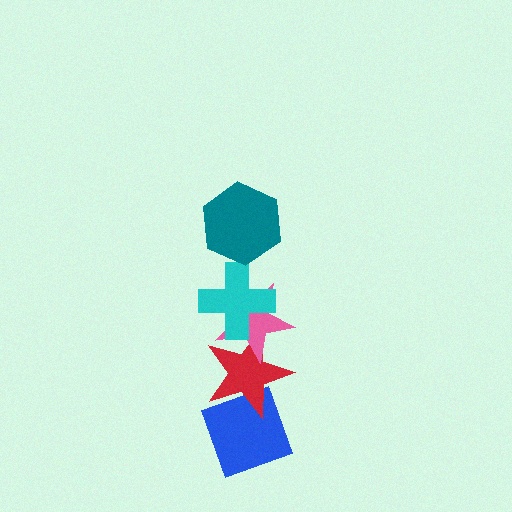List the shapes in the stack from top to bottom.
From top to bottom: the teal hexagon, the cyan cross, the pink star, the red star, the blue diamond.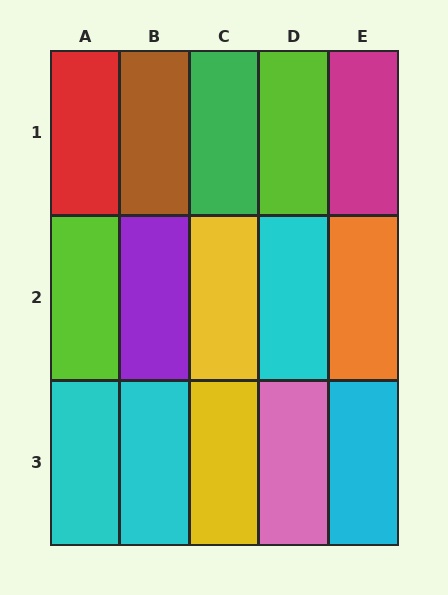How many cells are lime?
2 cells are lime.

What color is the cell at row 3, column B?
Cyan.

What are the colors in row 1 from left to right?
Red, brown, green, lime, magenta.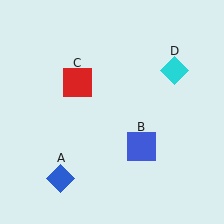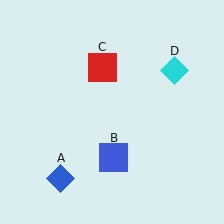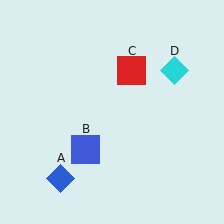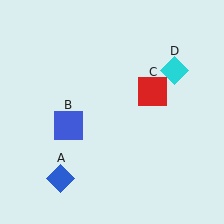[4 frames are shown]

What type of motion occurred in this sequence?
The blue square (object B), red square (object C) rotated clockwise around the center of the scene.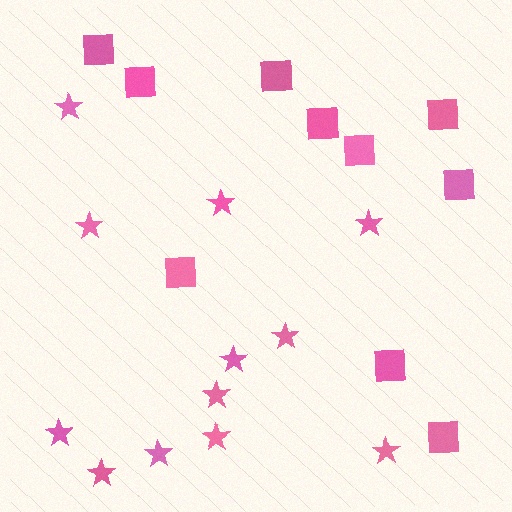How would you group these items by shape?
There are 2 groups: one group of squares (10) and one group of stars (12).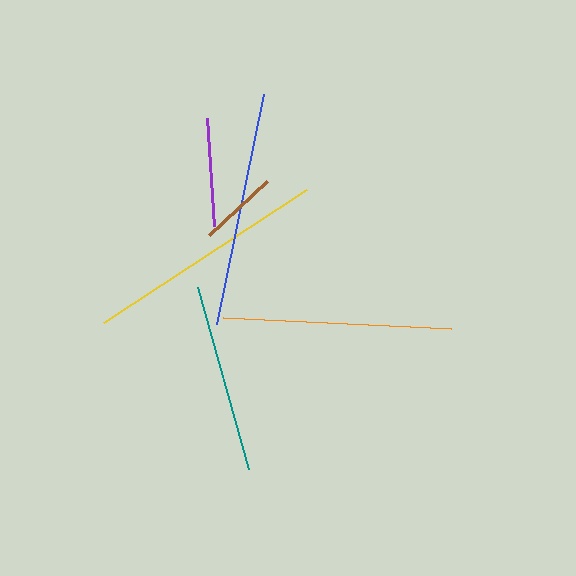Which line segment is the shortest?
The brown line is the shortest at approximately 79 pixels.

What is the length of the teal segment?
The teal segment is approximately 189 pixels long.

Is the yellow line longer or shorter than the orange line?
The yellow line is longer than the orange line.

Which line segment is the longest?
The yellow line is the longest at approximately 242 pixels.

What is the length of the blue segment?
The blue segment is approximately 235 pixels long.